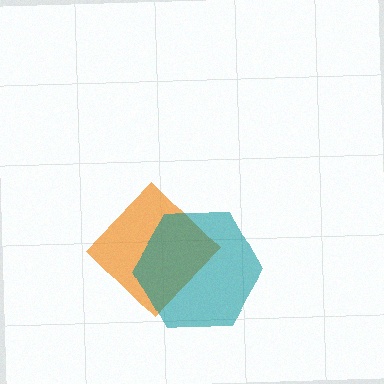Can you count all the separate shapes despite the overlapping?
Yes, there are 2 separate shapes.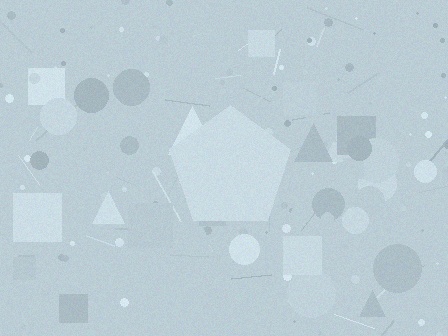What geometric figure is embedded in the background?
A pentagon is embedded in the background.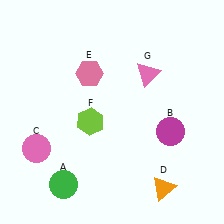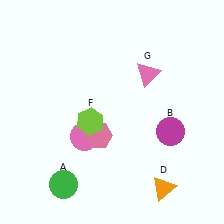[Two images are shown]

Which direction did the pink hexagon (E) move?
The pink hexagon (E) moved down.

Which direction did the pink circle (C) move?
The pink circle (C) moved right.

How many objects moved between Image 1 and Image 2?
2 objects moved between the two images.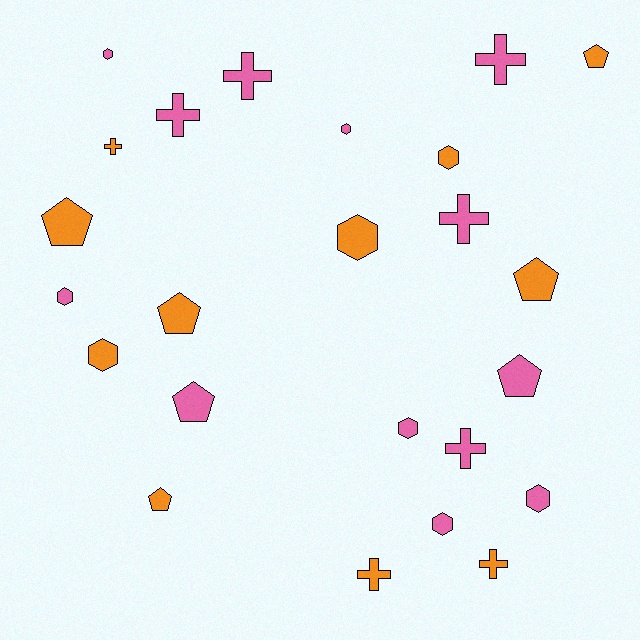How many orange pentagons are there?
There are 5 orange pentagons.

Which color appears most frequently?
Pink, with 13 objects.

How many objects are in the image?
There are 24 objects.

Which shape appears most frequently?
Hexagon, with 9 objects.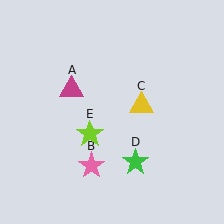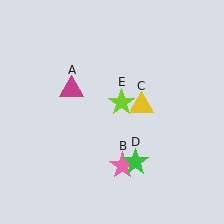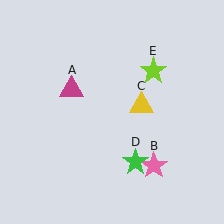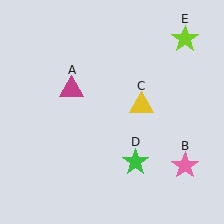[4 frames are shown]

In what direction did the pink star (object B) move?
The pink star (object B) moved right.